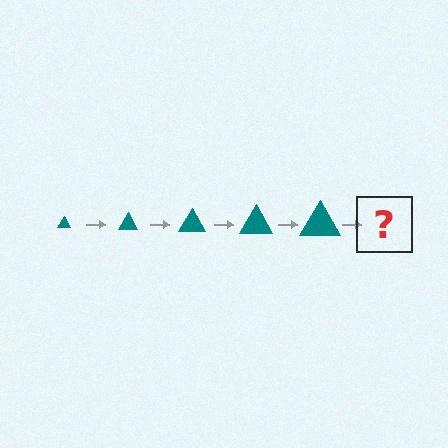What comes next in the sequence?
The next element should be a teal triangle, larger than the previous one.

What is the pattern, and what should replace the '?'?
The pattern is that the triangle gets progressively larger each step. The '?' should be a teal triangle, larger than the previous one.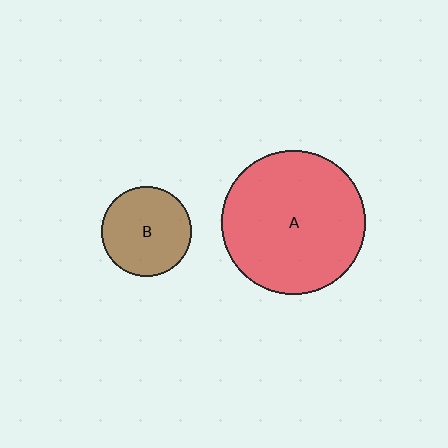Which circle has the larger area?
Circle A (red).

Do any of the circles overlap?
No, none of the circles overlap.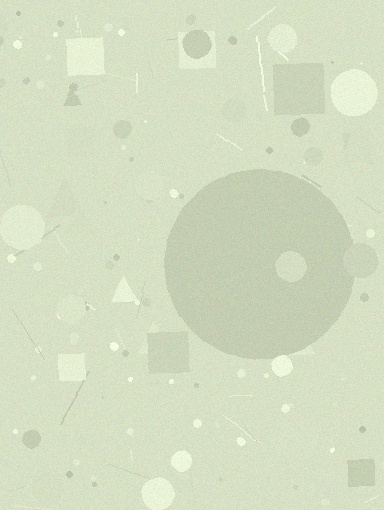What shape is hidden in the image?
A circle is hidden in the image.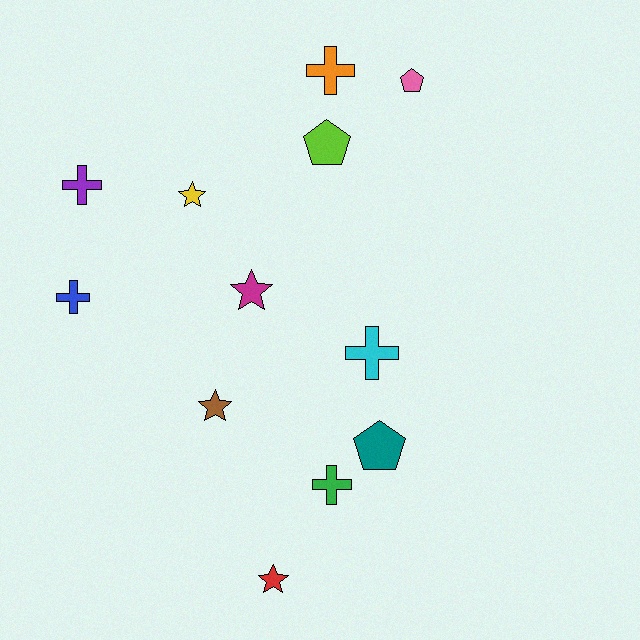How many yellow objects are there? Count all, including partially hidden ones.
There is 1 yellow object.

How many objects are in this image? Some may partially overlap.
There are 12 objects.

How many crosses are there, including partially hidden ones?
There are 5 crosses.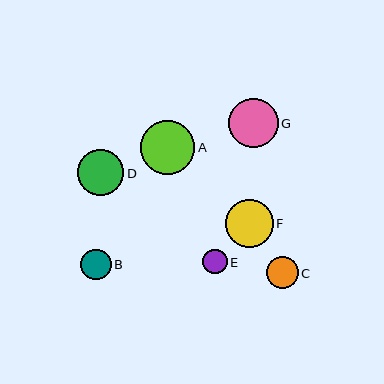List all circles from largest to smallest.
From largest to smallest: A, G, F, D, C, B, E.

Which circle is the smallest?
Circle E is the smallest with a size of approximately 25 pixels.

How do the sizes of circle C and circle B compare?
Circle C and circle B are approximately the same size.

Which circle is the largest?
Circle A is the largest with a size of approximately 54 pixels.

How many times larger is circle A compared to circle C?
Circle A is approximately 1.7 times the size of circle C.